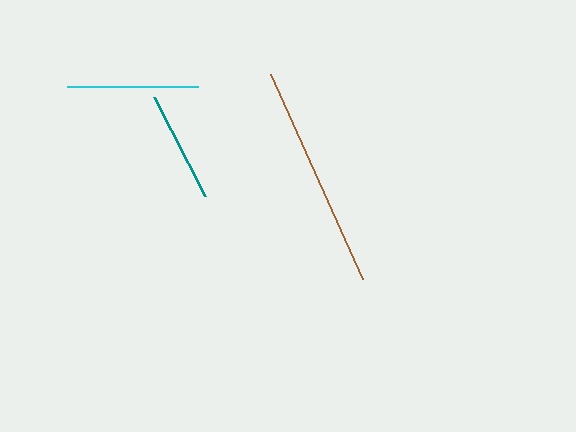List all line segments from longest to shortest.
From longest to shortest: brown, cyan, teal.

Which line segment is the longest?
The brown line is the longest at approximately 225 pixels.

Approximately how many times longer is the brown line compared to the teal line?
The brown line is approximately 2.0 times the length of the teal line.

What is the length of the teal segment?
The teal segment is approximately 112 pixels long.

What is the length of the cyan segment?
The cyan segment is approximately 131 pixels long.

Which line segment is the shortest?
The teal line is the shortest at approximately 112 pixels.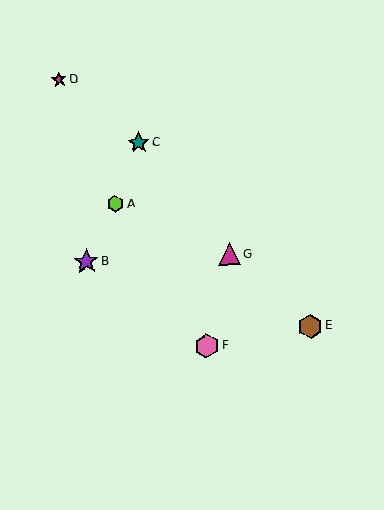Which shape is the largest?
The purple star (labeled B) is the largest.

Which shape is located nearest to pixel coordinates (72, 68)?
The magenta star (labeled D) at (59, 80) is nearest to that location.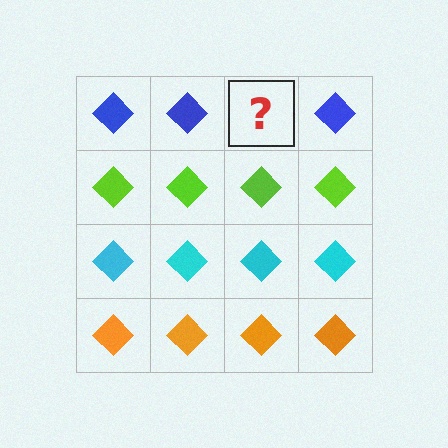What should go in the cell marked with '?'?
The missing cell should contain a blue diamond.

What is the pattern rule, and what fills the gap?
The rule is that each row has a consistent color. The gap should be filled with a blue diamond.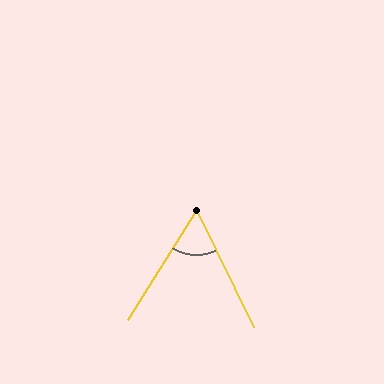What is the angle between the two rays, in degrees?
Approximately 58 degrees.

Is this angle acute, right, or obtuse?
It is acute.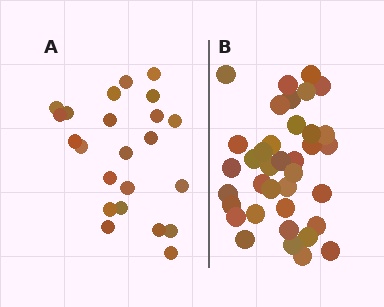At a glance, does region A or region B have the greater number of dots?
Region B (the right region) has more dots.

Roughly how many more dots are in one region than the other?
Region B has approximately 15 more dots than region A.